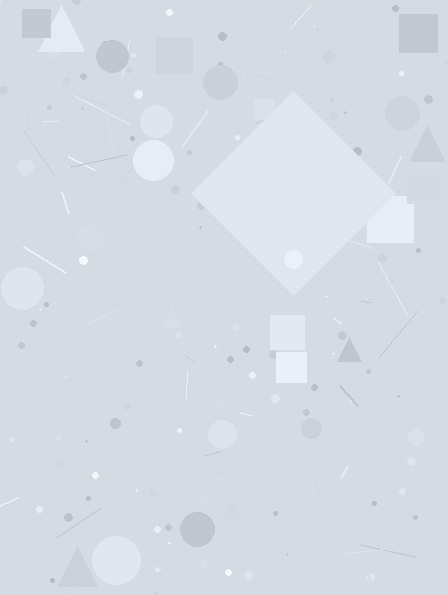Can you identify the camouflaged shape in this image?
The camouflaged shape is a diamond.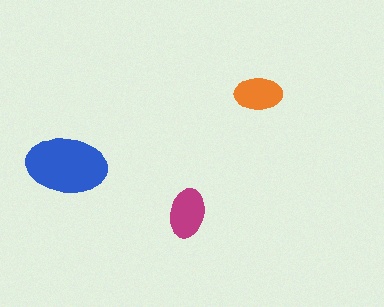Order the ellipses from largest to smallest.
the blue one, the magenta one, the orange one.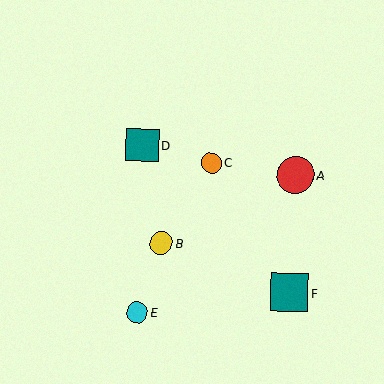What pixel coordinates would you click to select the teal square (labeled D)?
Click at (142, 145) to select the teal square D.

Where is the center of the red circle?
The center of the red circle is at (295, 175).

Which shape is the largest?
The teal square (labeled F) is the largest.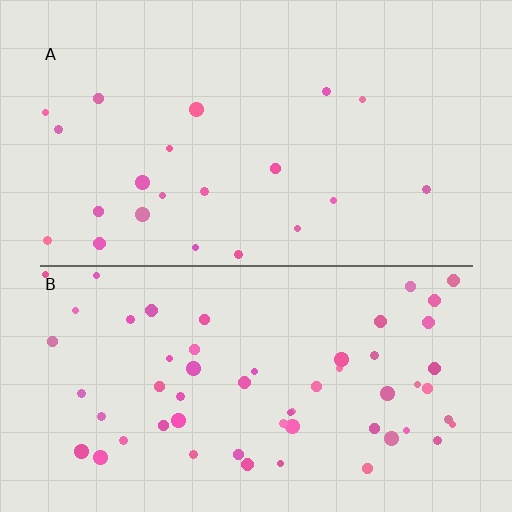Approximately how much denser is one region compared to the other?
Approximately 2.7× — region B over region A.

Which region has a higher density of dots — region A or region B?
B (the bottom).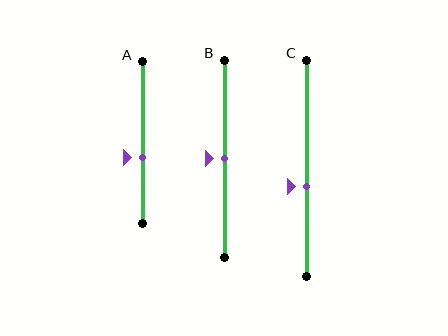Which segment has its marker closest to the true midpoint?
Segment B has its marker closest to the true midpoint.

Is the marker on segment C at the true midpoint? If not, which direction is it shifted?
No, the marker on segment C is shifted downward by about 9% of the segment length.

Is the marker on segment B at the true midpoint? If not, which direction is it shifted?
Yes, the marker on segment B is at the true midpoint.